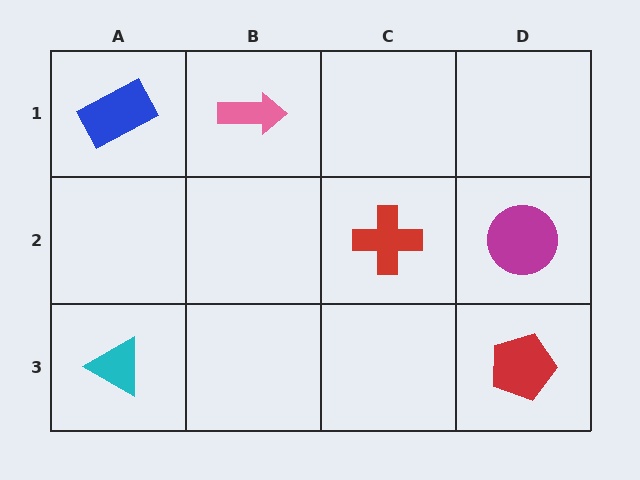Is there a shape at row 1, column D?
No, that cell is empty.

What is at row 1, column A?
A blue rectangle.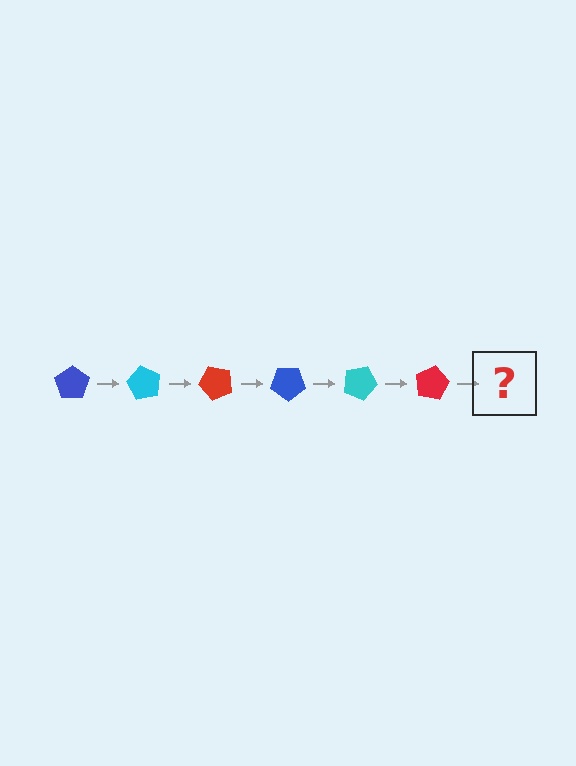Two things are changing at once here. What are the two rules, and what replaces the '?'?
The two rules are that it rotates 60 degrees each step and the color cycles through blue, cyan, and red. The '?' should be a blue pentagon, rotated 360 degrees from the start.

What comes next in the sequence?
The next element should be a blue pentagon, rotated 360 degrees from the start.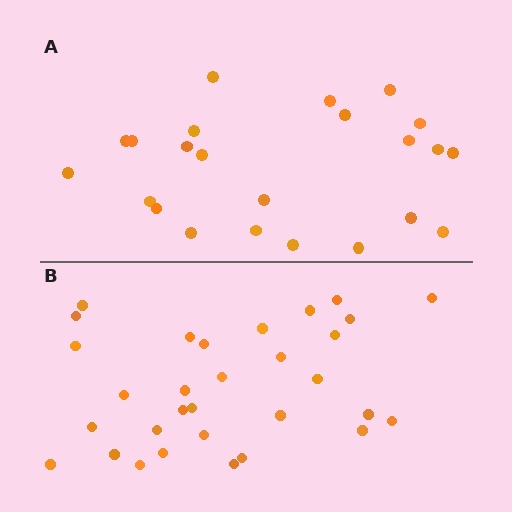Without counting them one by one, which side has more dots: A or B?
Region B (the bottom region) has more dots.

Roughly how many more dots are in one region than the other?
Region B has roughly 8 or so more dots than region A.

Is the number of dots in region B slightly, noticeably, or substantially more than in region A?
Region B has noticeably more, but not dramatically so. The ratio is roughly 1.3 to 1.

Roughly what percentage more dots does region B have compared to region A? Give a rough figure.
About 35% more.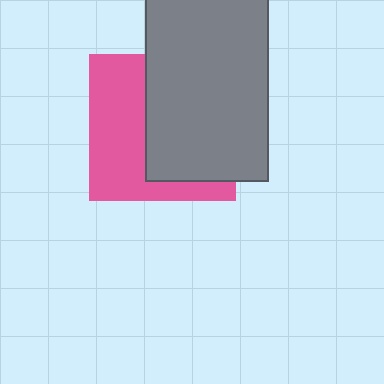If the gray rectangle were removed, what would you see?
You would see the complete pink square.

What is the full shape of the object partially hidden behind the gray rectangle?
The partially hidden object is a pink square.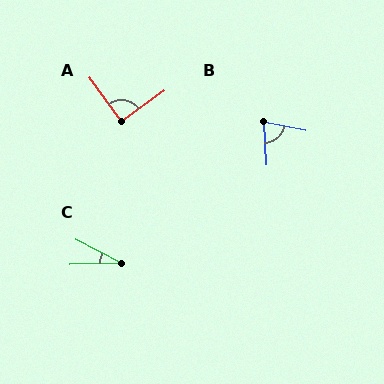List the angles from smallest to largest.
C (28°), B (75°), A (90°).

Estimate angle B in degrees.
Approximately 75 degrees.